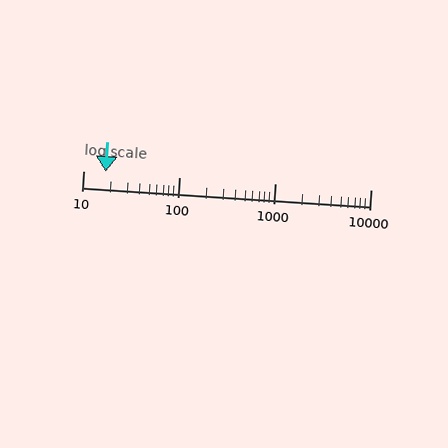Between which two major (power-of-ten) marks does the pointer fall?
The pointer is between 10 and 100.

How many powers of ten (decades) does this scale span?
The scale spans 3 decades, from 10 to 10000.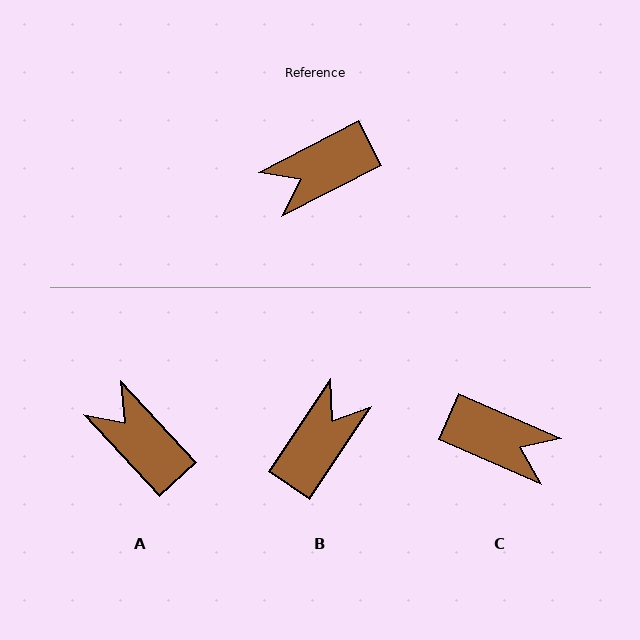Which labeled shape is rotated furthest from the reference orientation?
B, about 151 degrees away.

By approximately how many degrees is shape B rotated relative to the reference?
Approximately 151 degrees clockwise.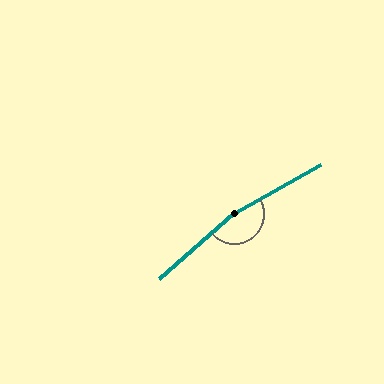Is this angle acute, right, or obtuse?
It is obtuse.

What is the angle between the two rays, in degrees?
Approximately 169 degrees.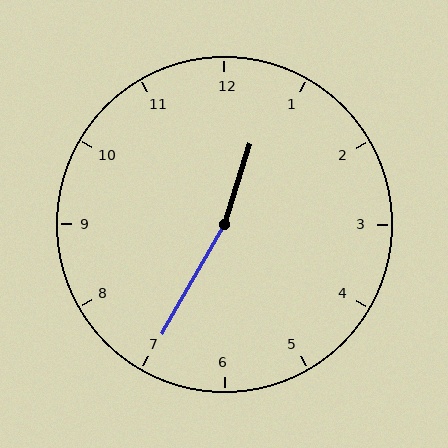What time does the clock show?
12:35.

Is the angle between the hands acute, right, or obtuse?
It is obtuse.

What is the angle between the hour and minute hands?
Approximately 168 degrees.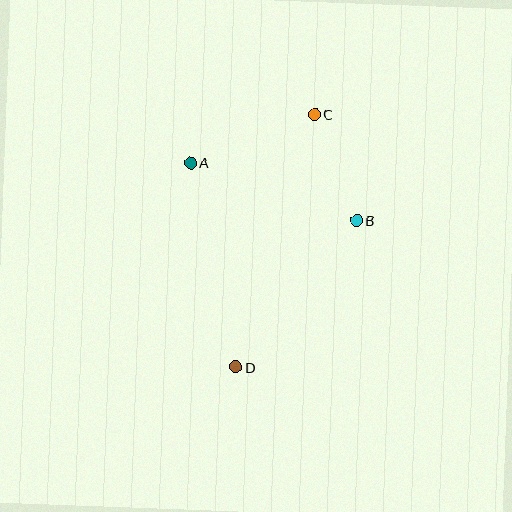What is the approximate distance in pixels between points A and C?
The distance between A and C is approximately 133 pixels.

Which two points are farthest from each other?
Points C and D are farthest from each other.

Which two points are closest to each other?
Points B and C are closest to each other.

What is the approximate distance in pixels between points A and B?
The distance between A and B is approximately 176 pixels.